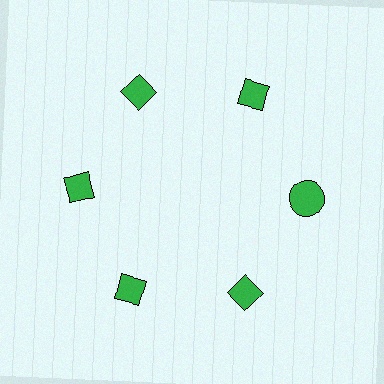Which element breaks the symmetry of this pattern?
The green circle at roughly the 3 o'clock position breaks the symmetry. All other shapes are green diamonds.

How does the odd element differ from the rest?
It has a different shape: circle instead of diamond.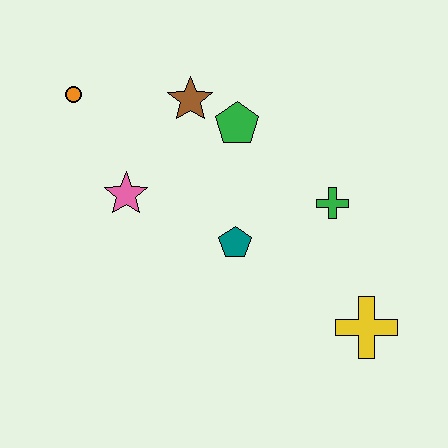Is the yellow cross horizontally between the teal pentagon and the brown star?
No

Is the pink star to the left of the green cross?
Yes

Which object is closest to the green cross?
The teal pentagon is closest to the green cross.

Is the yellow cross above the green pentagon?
No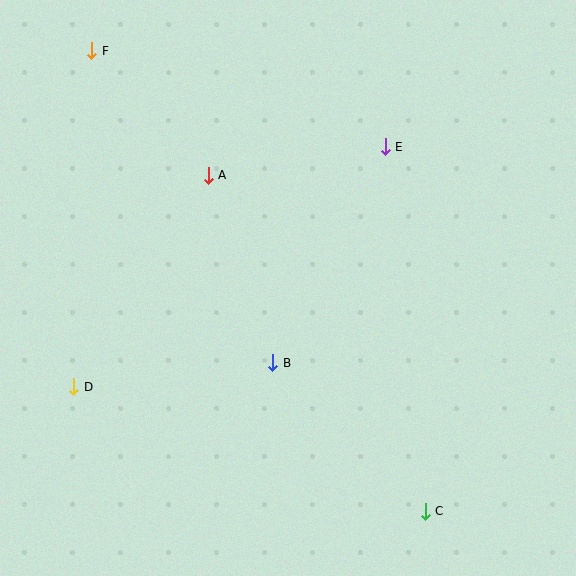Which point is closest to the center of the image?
Point B at (273, 363) is closest to the center.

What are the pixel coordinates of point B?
Point B is at (273, 363).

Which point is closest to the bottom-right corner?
Point C is closest to the bottom-right corner.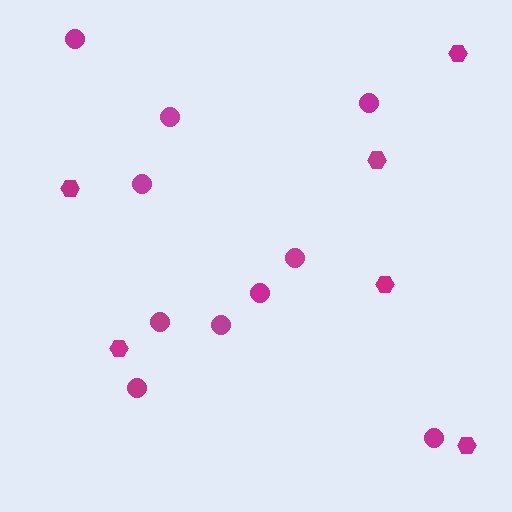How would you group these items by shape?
There are 2 groups: one group of circles (10) and one group of hexagons (6).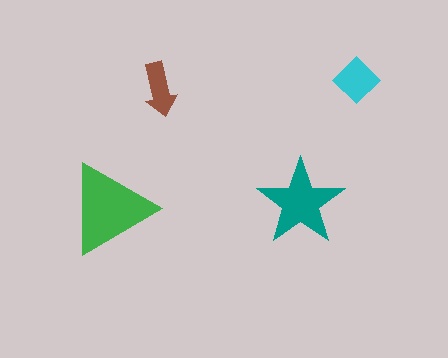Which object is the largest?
The green triangle.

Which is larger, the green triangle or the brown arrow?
The green triangle.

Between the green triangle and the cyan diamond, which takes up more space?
The green triangle.